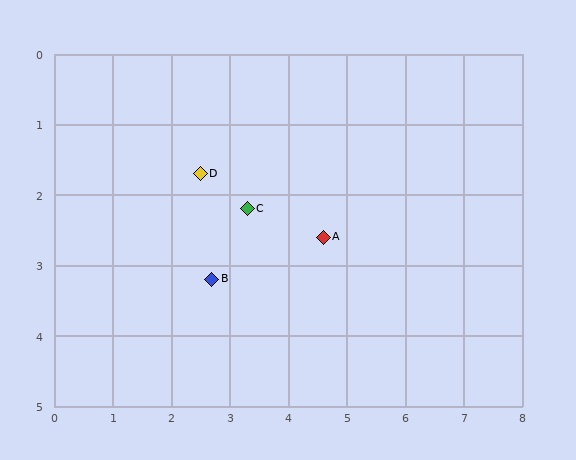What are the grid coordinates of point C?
Point C is at approximately (3.3, 2.2).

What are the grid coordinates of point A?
Point A is at approximately (4.6, 2.6).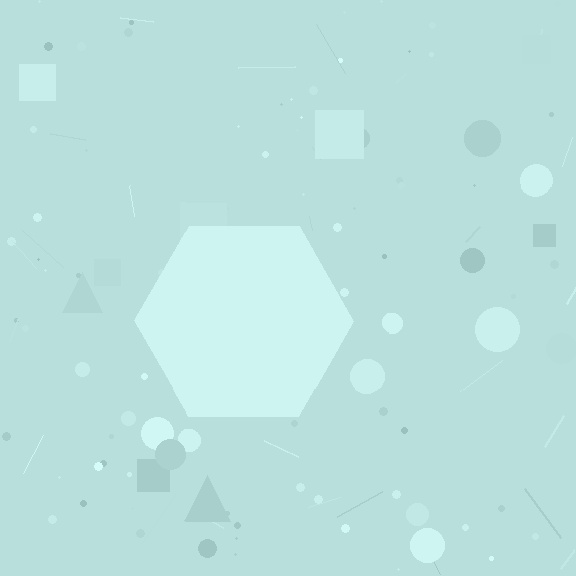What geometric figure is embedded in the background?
A hexagon is embedded in the background.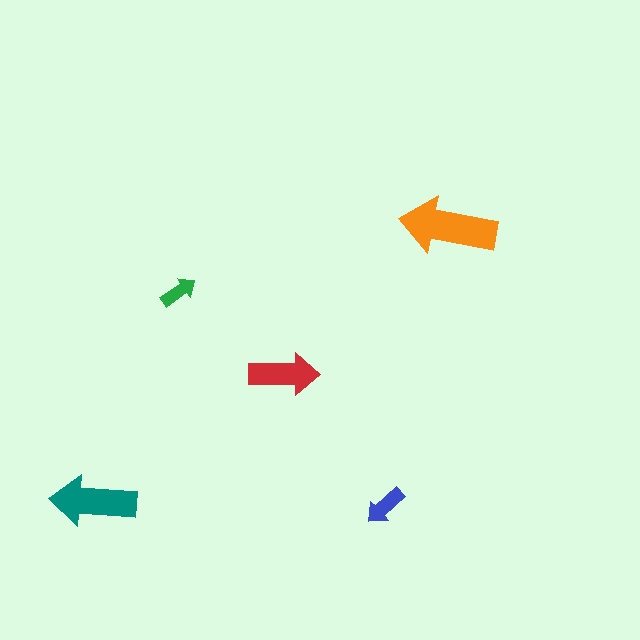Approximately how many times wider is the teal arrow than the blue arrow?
About 2 times wider.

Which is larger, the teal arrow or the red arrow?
The teal one.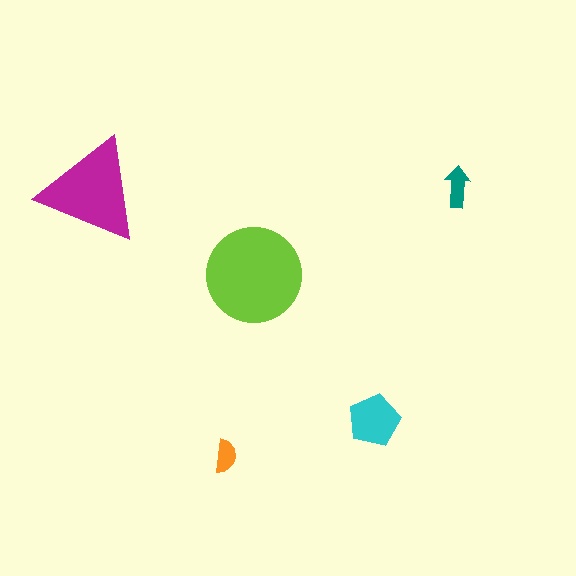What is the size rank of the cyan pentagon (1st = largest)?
3rd.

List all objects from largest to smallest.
The lime circle, the magenta triangle, the cyan pentagon, the teal arrow, the orange semicircle.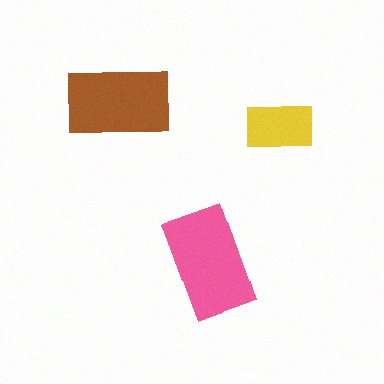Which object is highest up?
The brown rectangle is topmost.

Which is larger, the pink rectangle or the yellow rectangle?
The pink one.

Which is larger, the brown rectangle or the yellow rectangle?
The brown one.